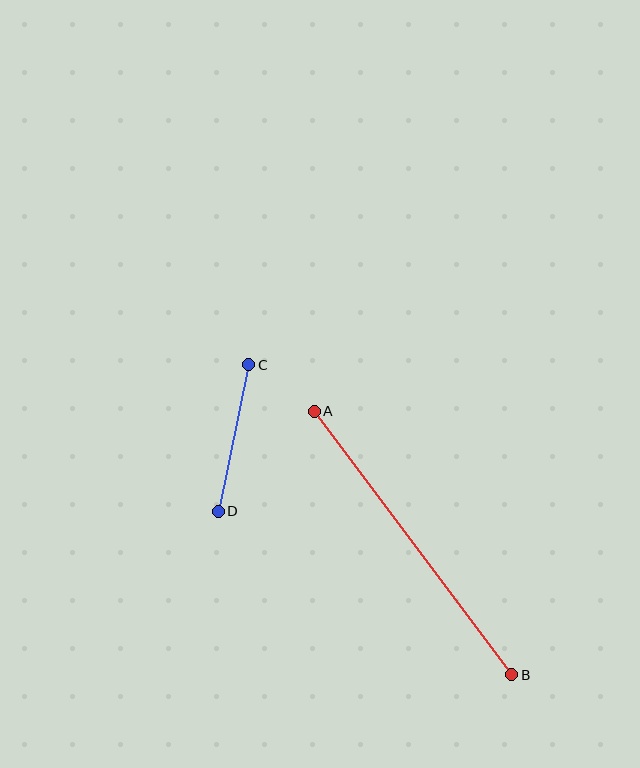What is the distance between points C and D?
The distance is approximately 150 pixels.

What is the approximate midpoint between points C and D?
The midpoint is at approximately (233, 438) pixels.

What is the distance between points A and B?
The distance is approximately 329 pixels.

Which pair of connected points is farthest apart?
Points A and B are farthest apart.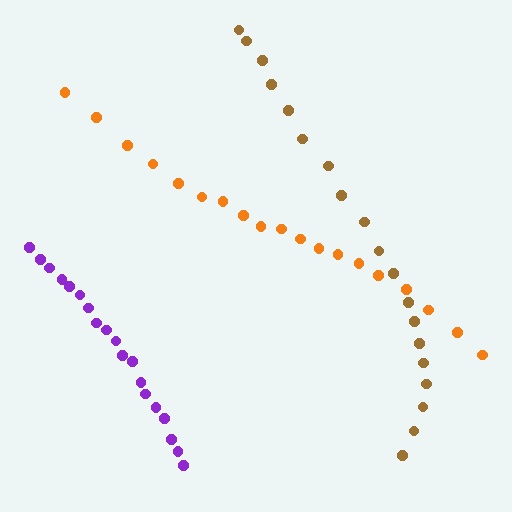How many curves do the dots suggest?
There are 3 distinct paths.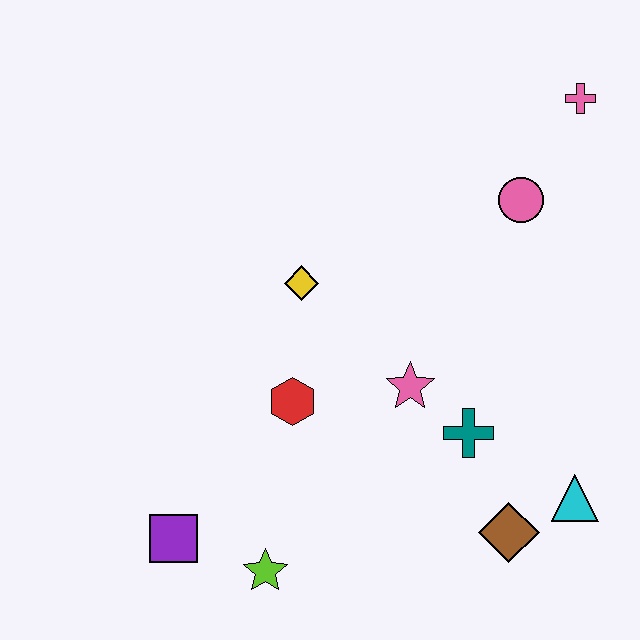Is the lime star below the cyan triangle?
Yes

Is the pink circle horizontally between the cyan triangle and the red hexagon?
Yes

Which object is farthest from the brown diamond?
The pink cross is farthest from the brown diamond.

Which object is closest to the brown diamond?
The cyan triangle is closest to the brown diamond.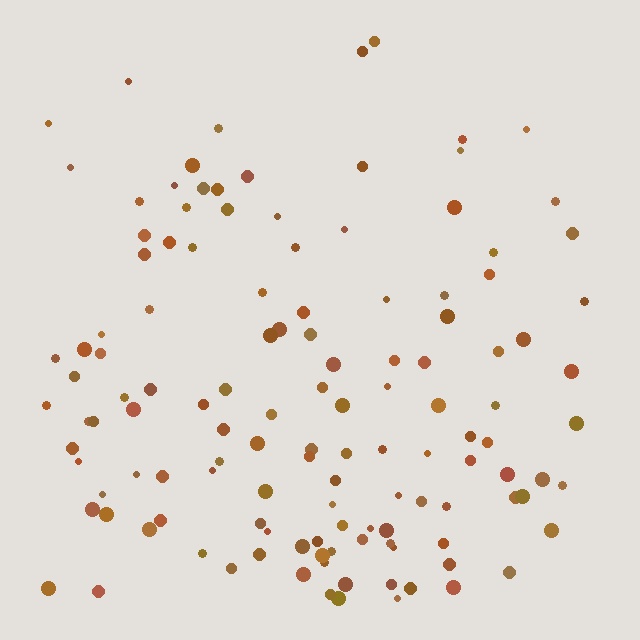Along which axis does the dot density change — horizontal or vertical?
Vertical.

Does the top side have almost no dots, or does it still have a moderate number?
Still a moderate number, just noticeably fewer than the bottom.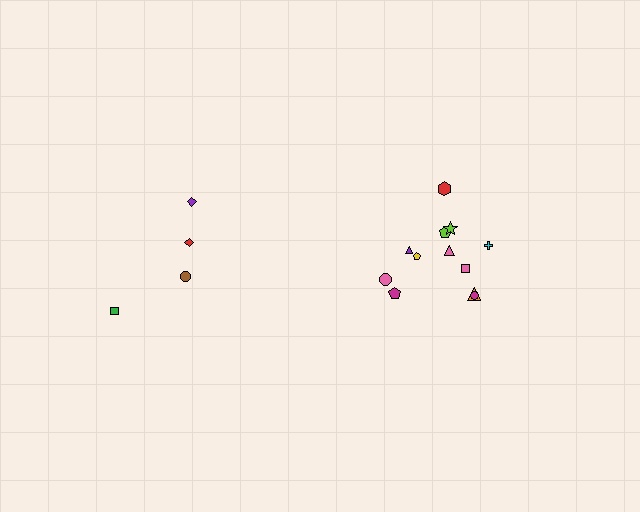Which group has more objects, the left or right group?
The right group.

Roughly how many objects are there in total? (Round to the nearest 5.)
Roughly 15 objects in total.